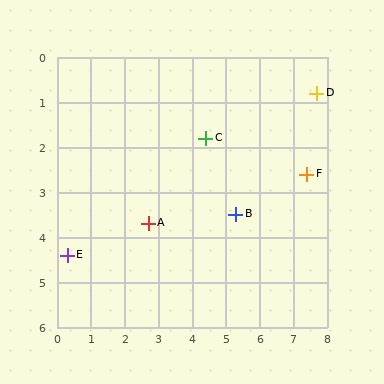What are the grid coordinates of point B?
Point B is at approximately (5.3, 3.5).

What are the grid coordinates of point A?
Point A is at approximately (2.7, 3.7).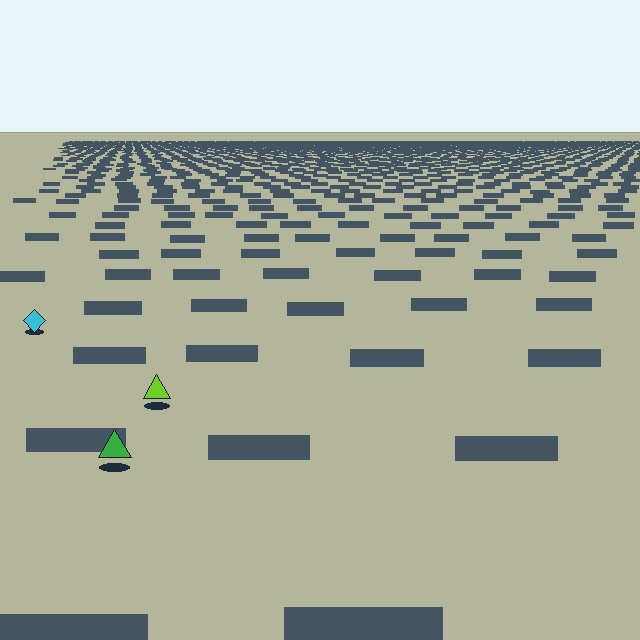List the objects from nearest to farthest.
From nearest to farthest: the green triangle, the lime triangle, the cyan diamond.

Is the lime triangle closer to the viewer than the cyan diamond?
Yes. The lime triangle is closer — you can tell from the texture gradient: the ground texture is coarser near it.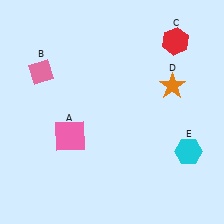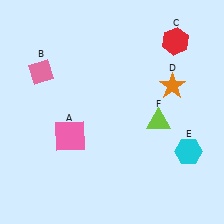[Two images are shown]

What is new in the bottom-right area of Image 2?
A lime triangle (F) was added in the bottom-right area of Image 2.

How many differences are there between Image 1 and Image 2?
There is 1 difference between the two images.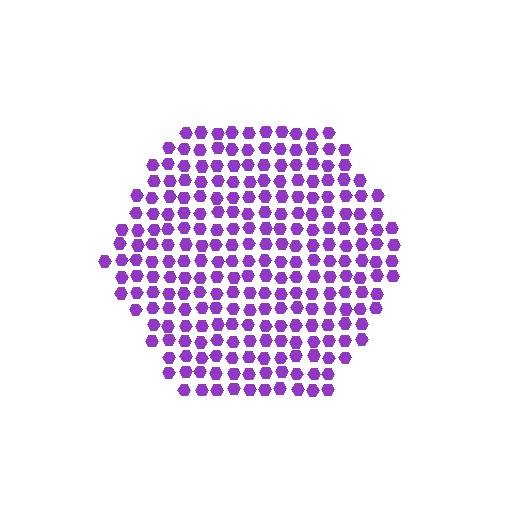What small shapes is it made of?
It is made of small hexagons.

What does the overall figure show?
The overall figure shows a hexagon.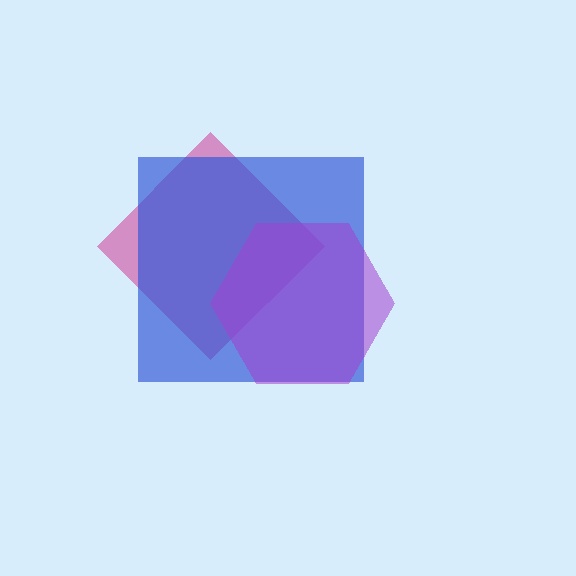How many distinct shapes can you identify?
There are 3 distinct shapes: a magenta diamond, a blue square, a purple hexagon.